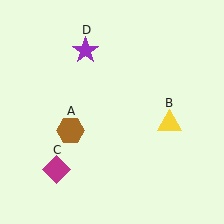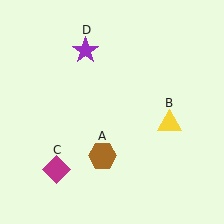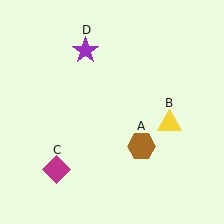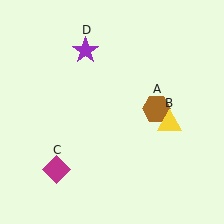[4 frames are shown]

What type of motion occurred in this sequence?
The brown hexagon (object A) rotated counterclockwise around the center of the scene.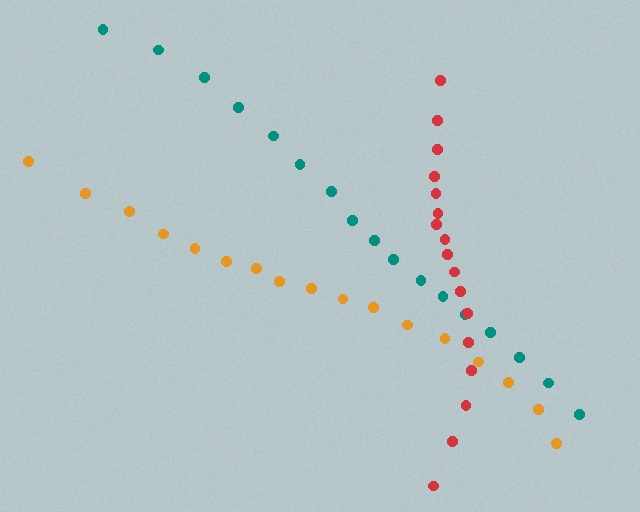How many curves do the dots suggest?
There are 3 distinct paths.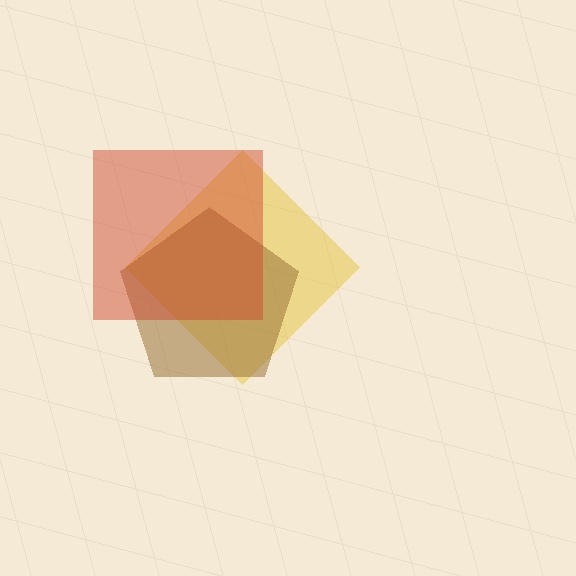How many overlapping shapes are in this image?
There are 3 overlapping shapes in the image.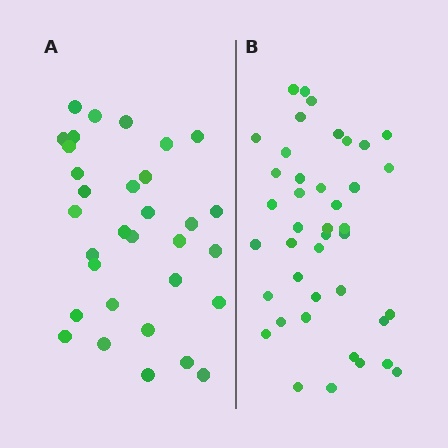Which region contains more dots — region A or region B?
Region B (the right region) has more dots.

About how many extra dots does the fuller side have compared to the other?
Region B has roughly 8 or so more dots than region A.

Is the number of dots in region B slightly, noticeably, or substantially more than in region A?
Region B has noticeably more, but not dramatically so. The ratio is roughly 1.3 to 1.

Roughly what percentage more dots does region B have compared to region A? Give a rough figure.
About 30% more.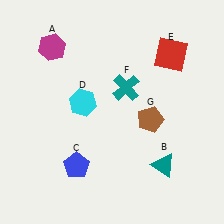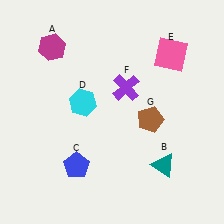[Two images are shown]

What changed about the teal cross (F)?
In Image 1, F is teal. In Image 2, it changed to purple.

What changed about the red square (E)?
In Image 1, E is red. In Image 2, it changed to pink.